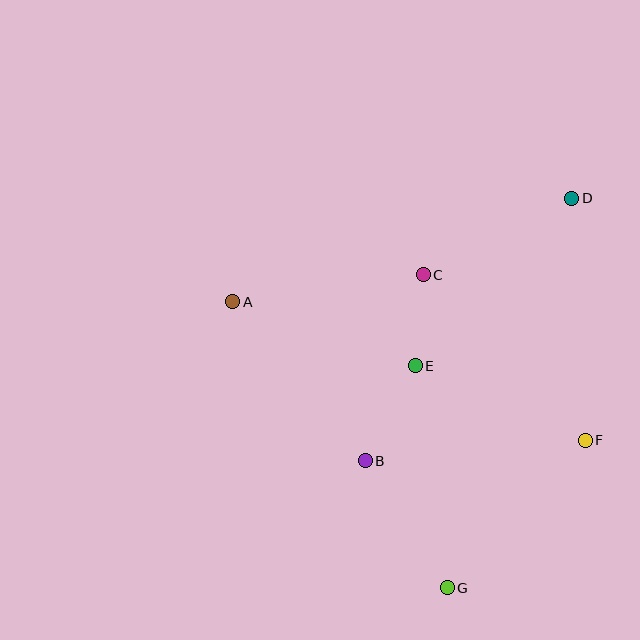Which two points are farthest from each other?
Points D and G are farthest from each other.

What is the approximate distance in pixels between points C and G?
The distance between C and G is approximately 314 pixels.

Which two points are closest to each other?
Points C and E are closest to each other.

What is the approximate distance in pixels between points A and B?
The distance between A and B is approximately 207 pixels.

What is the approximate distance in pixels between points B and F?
The distance between B and F is approximately 221 pixels.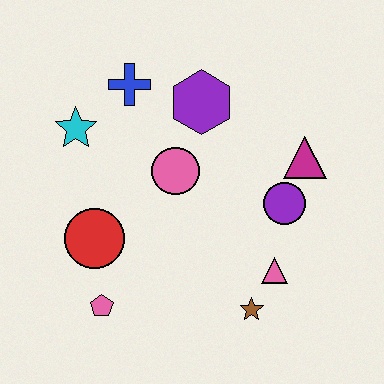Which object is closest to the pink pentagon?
The red circle is closest to the pink pentagon.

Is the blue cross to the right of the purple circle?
No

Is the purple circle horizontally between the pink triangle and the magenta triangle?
Yes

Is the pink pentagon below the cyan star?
Yes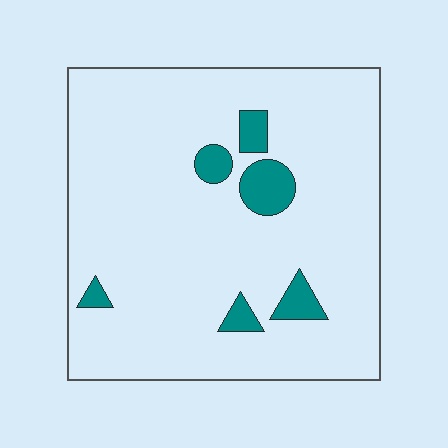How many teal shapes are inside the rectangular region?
6.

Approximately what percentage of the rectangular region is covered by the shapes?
Approximately 10%.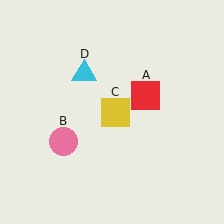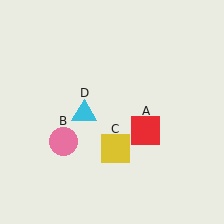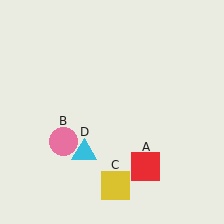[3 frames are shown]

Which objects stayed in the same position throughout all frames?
Pink circle (object B) remained stationary.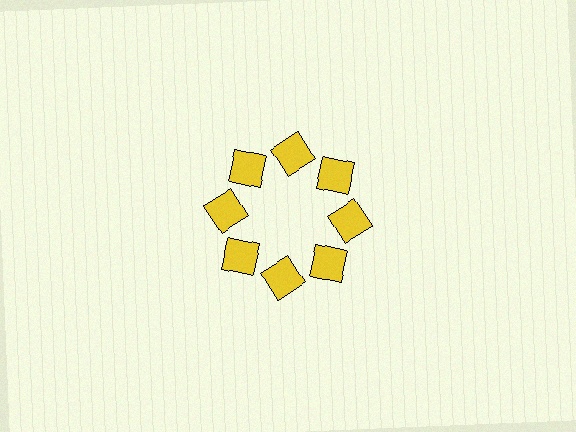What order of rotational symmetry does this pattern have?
This pattern has 8-fold rotational symmetry.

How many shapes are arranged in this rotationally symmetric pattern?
There are 8 shapes, arranged in 8 groups of 1.